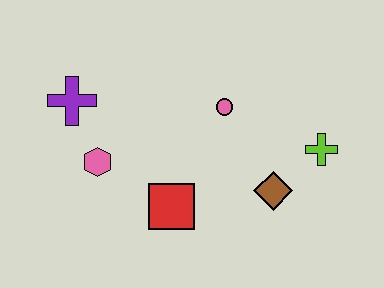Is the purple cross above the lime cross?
Yes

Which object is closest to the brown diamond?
The lime cross is closest to the brown diamond.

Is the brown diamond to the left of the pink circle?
No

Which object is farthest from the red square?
The lime cross is farthest from the red square.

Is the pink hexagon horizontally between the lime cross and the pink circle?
No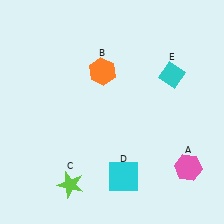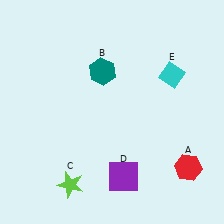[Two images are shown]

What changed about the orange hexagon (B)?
In Image 1, B is orange. In Image 2, it changed to teal.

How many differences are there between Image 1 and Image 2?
There are 3 differences between the two images.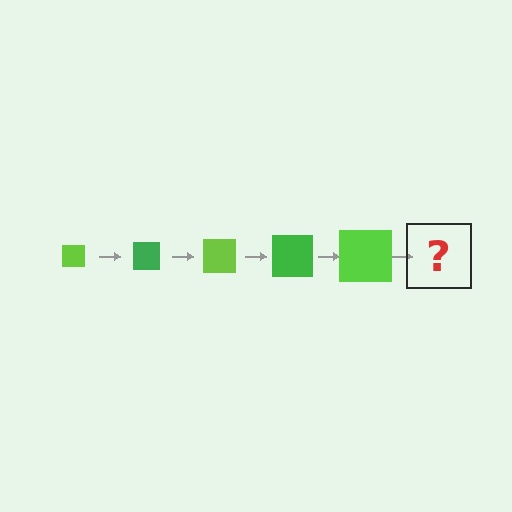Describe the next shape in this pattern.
It should be a green square, larger than the previous one.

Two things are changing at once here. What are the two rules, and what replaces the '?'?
The two rules are that the square grows larger each step and the color cycles through lime and green. The '?' should be a green square, larger than the previous one.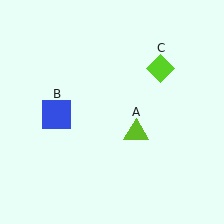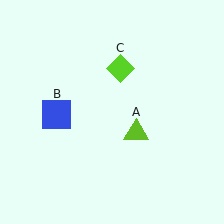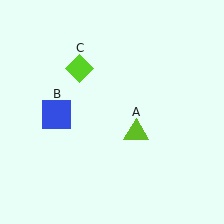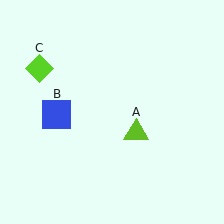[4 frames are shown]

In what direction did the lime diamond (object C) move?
The lime diamond (object C) moved left.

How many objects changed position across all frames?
1 object changed position: lime diamond (object C).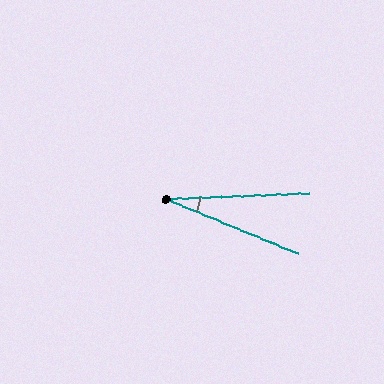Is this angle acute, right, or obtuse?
It is acute.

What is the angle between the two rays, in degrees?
Approximately 25 degrees.